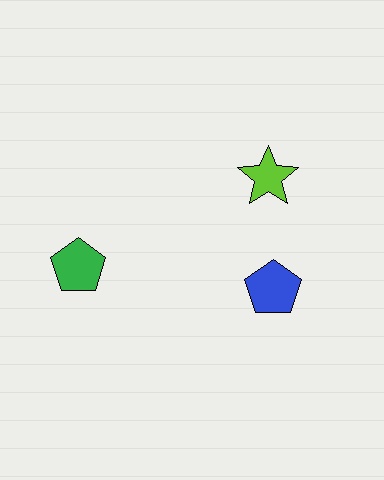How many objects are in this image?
There are 3 objects.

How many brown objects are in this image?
There are no brown objects.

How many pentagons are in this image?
There are 2 pentagons.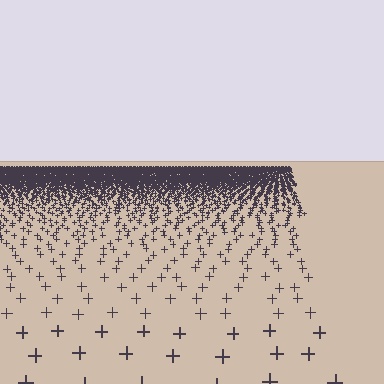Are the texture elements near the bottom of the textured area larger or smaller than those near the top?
Larger. Near the bottom, elements are closer to the viewer and appear at a bigger on-screen size.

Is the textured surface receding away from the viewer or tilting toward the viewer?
The surface is receding away from the viewer. Texture elements get smaller and denser toward the top.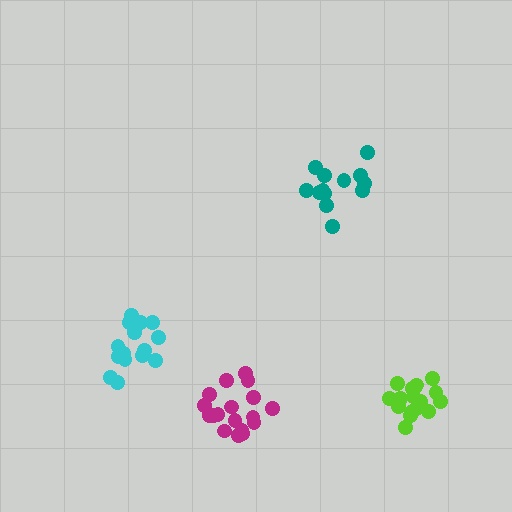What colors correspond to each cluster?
The clusters are colored: lime, magenta, teal, cyan.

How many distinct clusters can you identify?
There are 4 distinct clusters.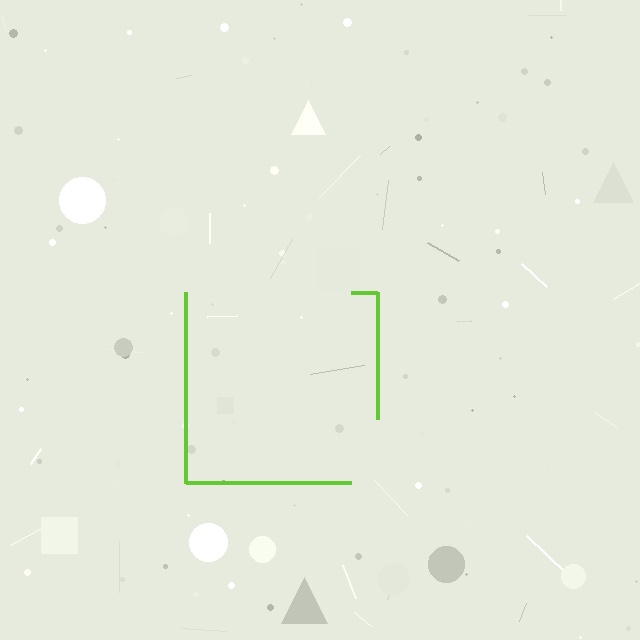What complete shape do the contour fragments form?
The contour fragments form a square.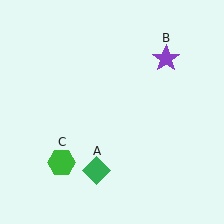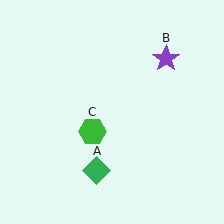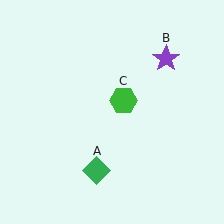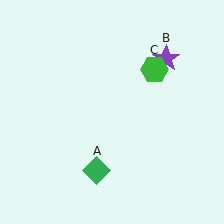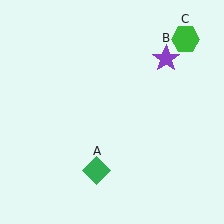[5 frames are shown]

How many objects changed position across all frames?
1 object changed position: green hexagon (object C).